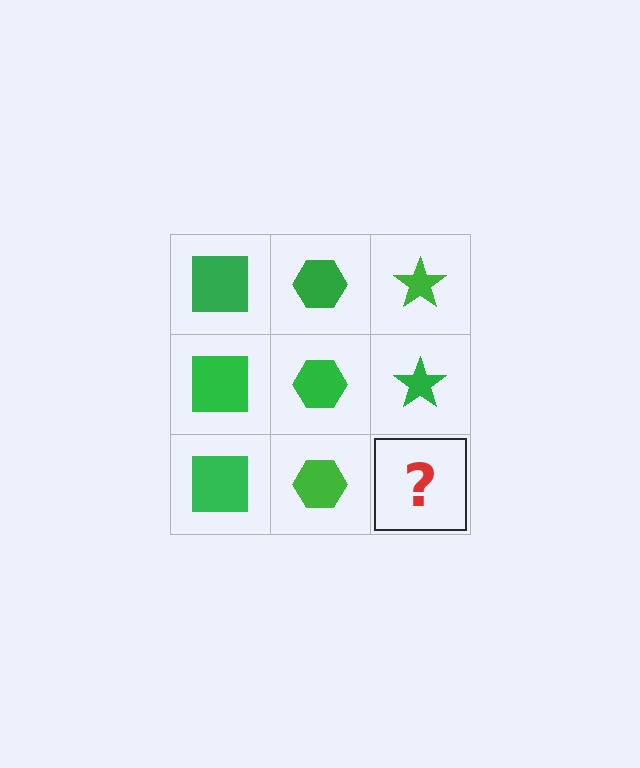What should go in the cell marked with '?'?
The missing cell should contain a green star.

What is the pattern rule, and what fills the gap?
The rule is that each column has a consistent shape. The gap should be filled with a green star.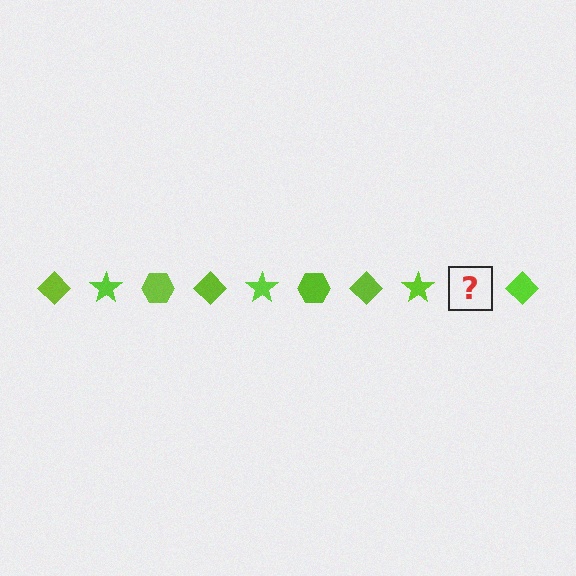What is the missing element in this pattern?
The missing element is a lime hexagon.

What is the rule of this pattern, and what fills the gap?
The rule is that the pattern cycles through diamond, star, hexagon shapes in lime. The gap should be filled with a lime hexagon.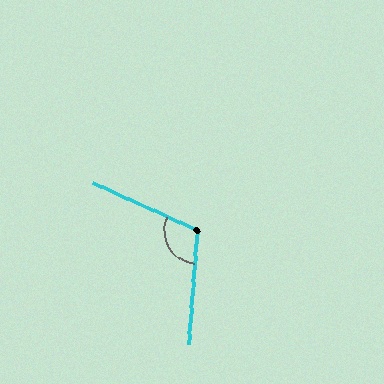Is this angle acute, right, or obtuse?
It is obtuse.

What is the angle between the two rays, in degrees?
Approximately 110 degrees.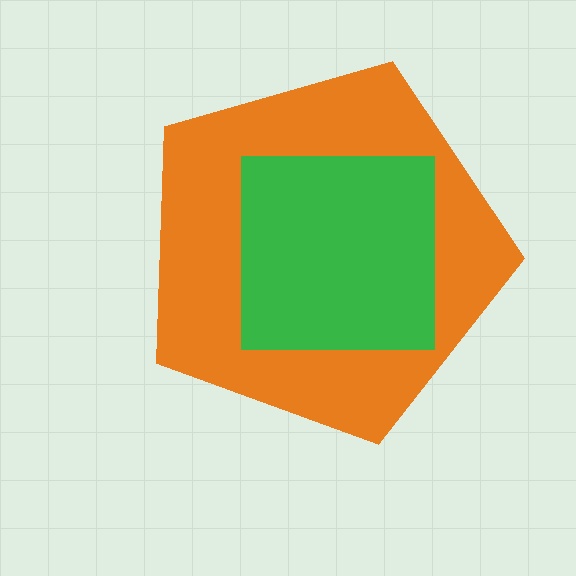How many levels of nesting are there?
2.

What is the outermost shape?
The orange pentagon.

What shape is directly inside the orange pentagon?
The green square.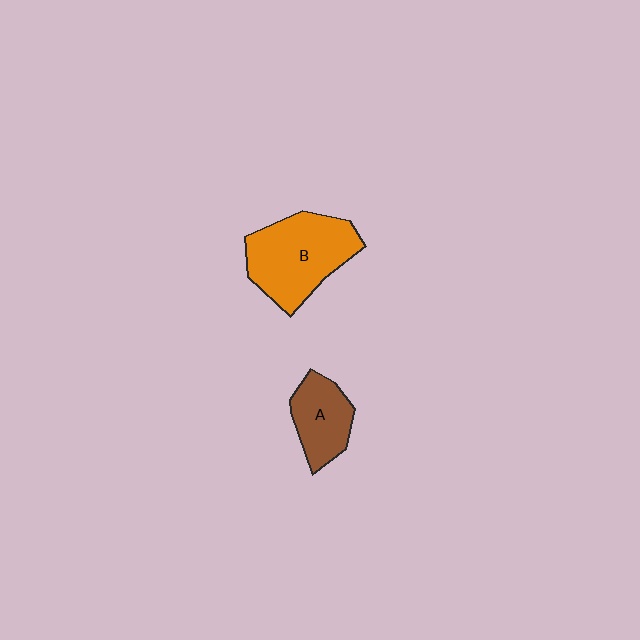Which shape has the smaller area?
Shape A (brown).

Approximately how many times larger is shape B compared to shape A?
Approximately 1.8 times.